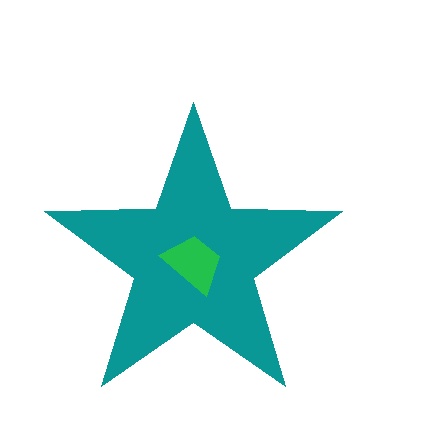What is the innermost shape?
The green trapezoid.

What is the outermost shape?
The teal star.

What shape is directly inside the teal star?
The green trapezoid.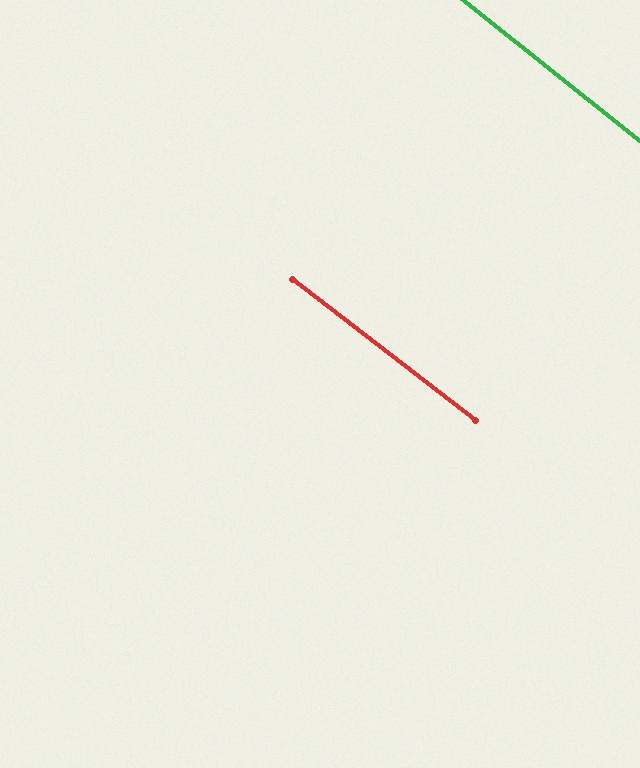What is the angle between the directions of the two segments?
Approximately 1 degree.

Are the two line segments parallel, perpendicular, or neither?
Parallel — their directions differ by only 0.9°.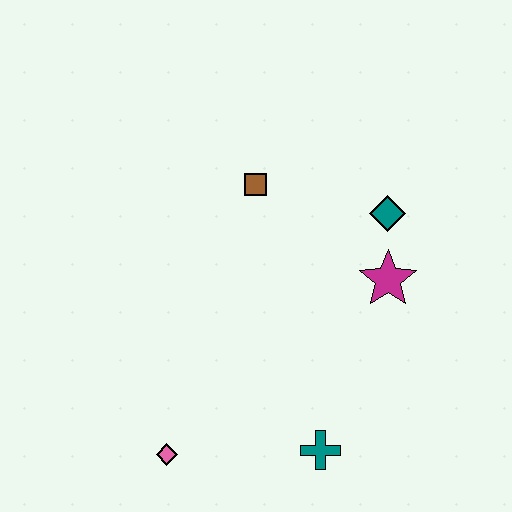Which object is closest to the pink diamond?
The teal cross is closest to the pink diamond.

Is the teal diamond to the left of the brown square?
No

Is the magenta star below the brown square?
Yes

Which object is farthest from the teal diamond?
The pink diamond is farthest from the teal diamond.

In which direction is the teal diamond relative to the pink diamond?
The teal diamond is above the pink diamond.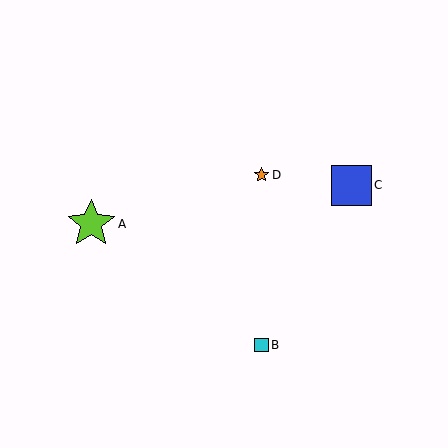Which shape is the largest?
The lime star (labeled A) is the largest.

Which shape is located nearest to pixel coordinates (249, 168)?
The orange star (labeled D) at (262, 175) is nearest to that location.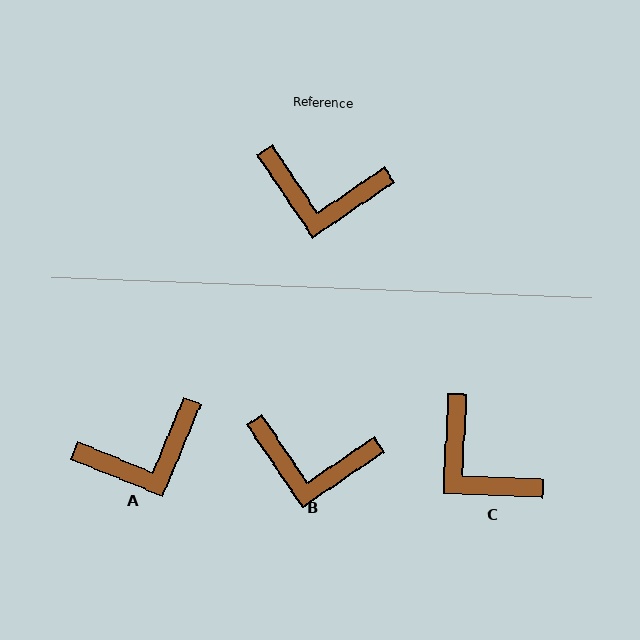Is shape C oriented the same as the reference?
No, it is off by about 37 degrees.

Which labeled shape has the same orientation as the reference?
B.